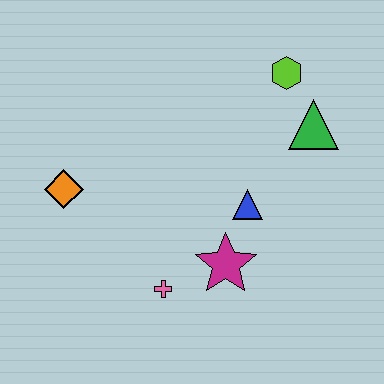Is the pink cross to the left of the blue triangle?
Yes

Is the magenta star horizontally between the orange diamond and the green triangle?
Yes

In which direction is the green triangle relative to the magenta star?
The green triangle is above the magenta star.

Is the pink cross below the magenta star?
Yes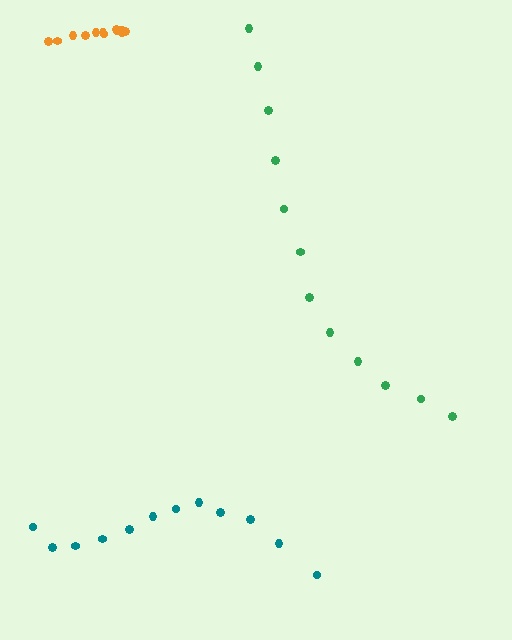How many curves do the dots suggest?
There are 3 distinct paths.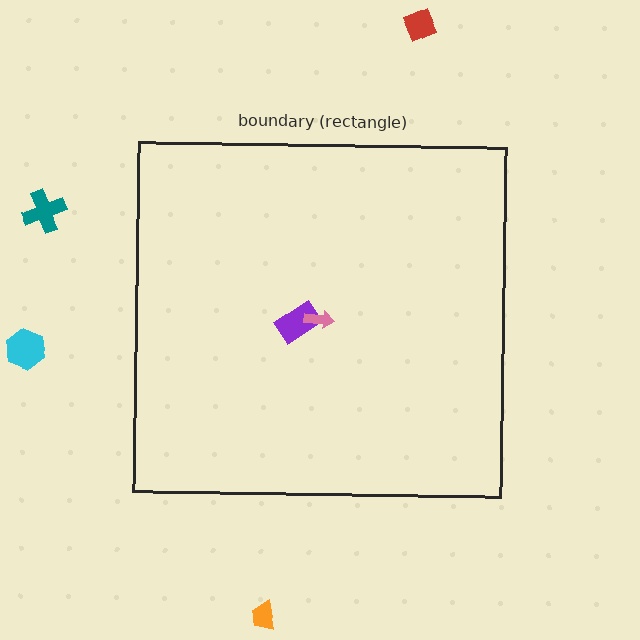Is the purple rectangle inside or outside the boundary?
Inside.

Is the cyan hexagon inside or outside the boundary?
Outside.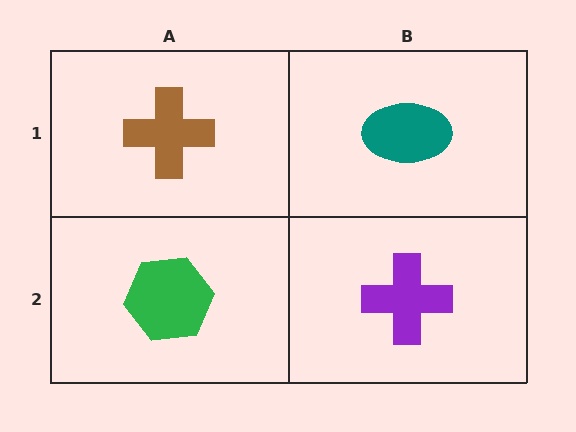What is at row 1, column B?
A teal ellipse.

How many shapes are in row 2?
2 shapes.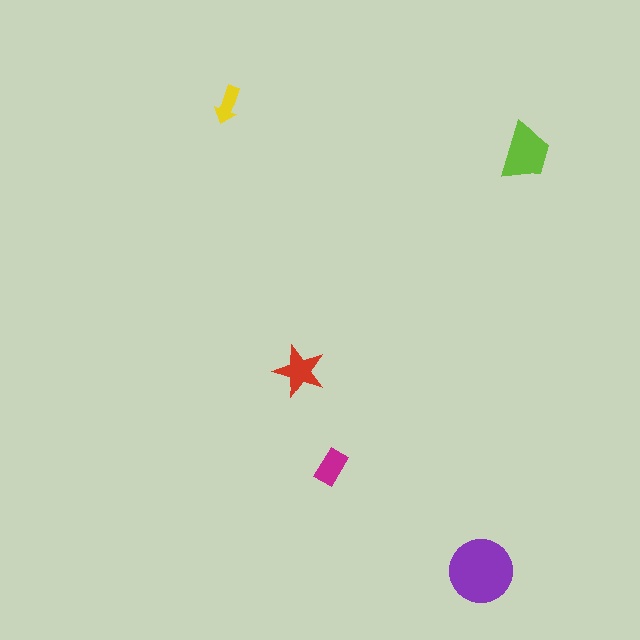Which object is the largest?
The purple circle.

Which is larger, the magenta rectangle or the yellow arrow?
The magenta rectangle.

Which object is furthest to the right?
The lime trapezoid is rightmost.